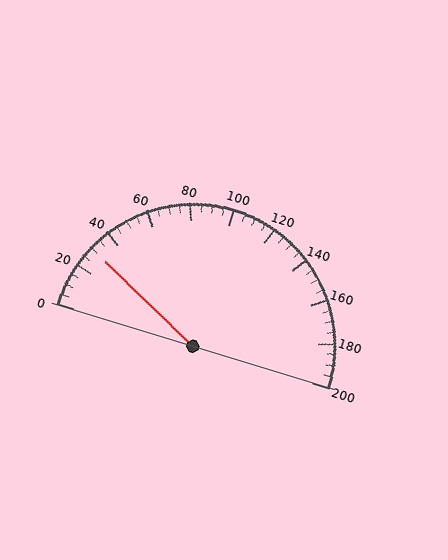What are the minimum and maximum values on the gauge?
The gauge ranges from 0 to 200.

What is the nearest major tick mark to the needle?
The nearest major tick mark is 40.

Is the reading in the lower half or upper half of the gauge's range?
The reading is in the lower half of the range (0 to 200).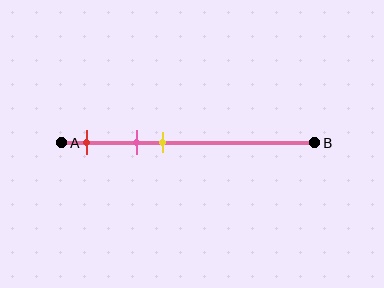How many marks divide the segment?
There are 3 marks dividing the segment.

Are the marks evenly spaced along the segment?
Yes, the marks are approximately evenly spaced.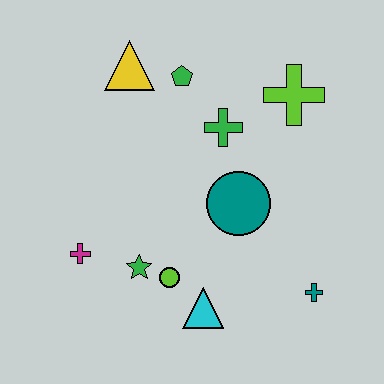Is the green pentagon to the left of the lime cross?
Yes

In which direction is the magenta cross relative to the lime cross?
The magenta cross is to the left of the lime cross.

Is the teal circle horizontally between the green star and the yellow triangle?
No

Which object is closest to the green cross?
The green pentagon is closest to the green cross.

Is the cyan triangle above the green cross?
No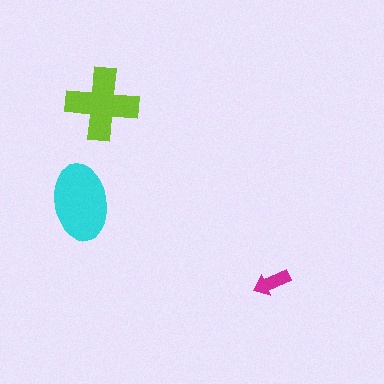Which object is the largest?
The cyan ellipse.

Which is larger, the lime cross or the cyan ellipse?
The cyan ellipse.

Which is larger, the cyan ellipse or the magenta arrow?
The cyan ellipse.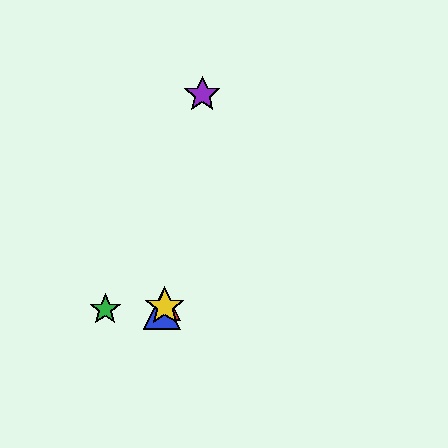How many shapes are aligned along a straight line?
3 shapes (the red triangle, the blue triangle, the yellow star) are aligned along a straight line.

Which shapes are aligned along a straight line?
The red triangle, the blue triangle, the yellow star are aligned along a straight line.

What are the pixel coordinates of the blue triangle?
The blue triangle is at (162, 311).